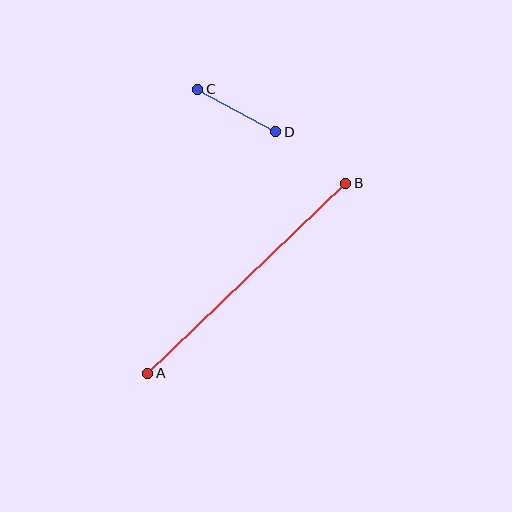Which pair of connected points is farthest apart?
Points A and B are farthest apart.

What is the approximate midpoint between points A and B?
The midpoint is at approximately (247, 278) pixels.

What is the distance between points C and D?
The distance is approximately 89 pixels.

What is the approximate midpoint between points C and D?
The midpoint is at approximately (237, 110) pixels.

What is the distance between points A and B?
The distance is approximately 274 pixels.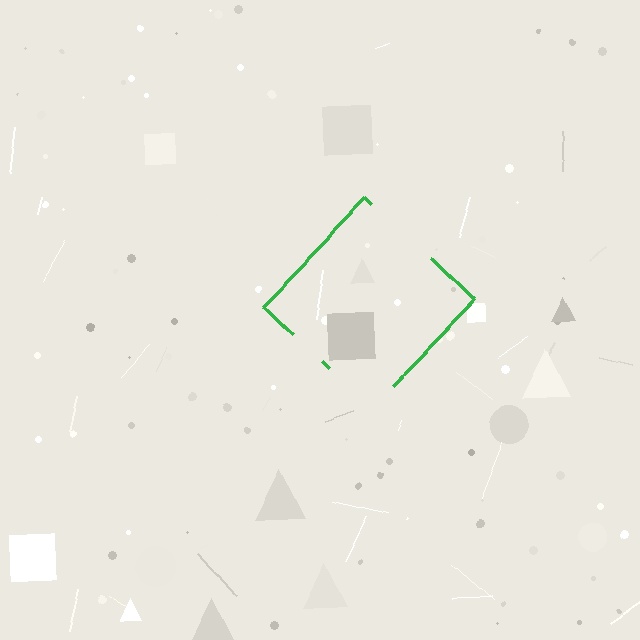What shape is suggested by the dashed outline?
The dashed outline suggests a diamond.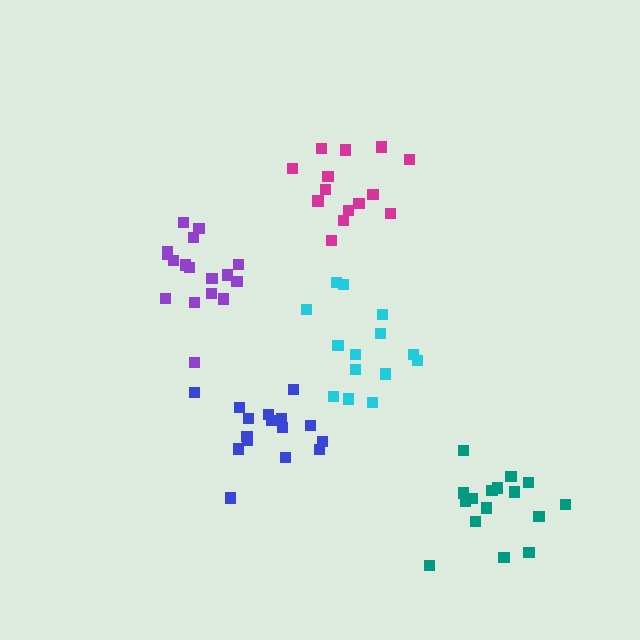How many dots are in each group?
Group 1: 17 dots, Group 2: 14 dots, Group 3: 16 dots, Group 4: 14 dots, Group 5: 16 dots (77 total).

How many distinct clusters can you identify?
There are 5 distinct clusters.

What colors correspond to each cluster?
The clusters are colored: purple, cyan, teal, magenta, blue.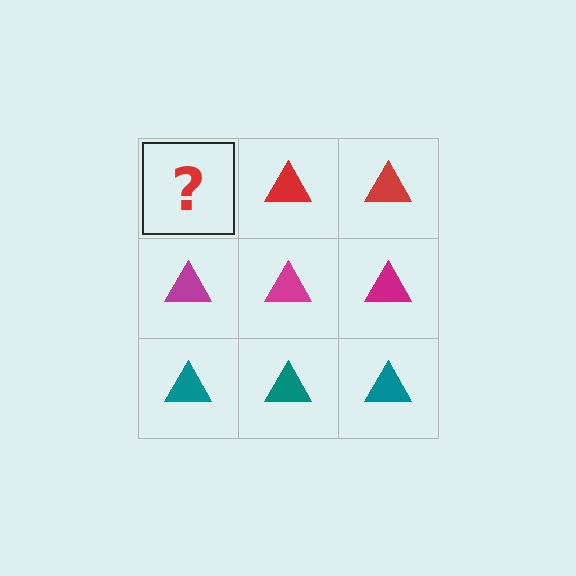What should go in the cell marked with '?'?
The missing cell should contain a red triangle.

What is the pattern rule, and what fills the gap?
The rule is that each row has a consistent color. The gap should be filled with a red triangle.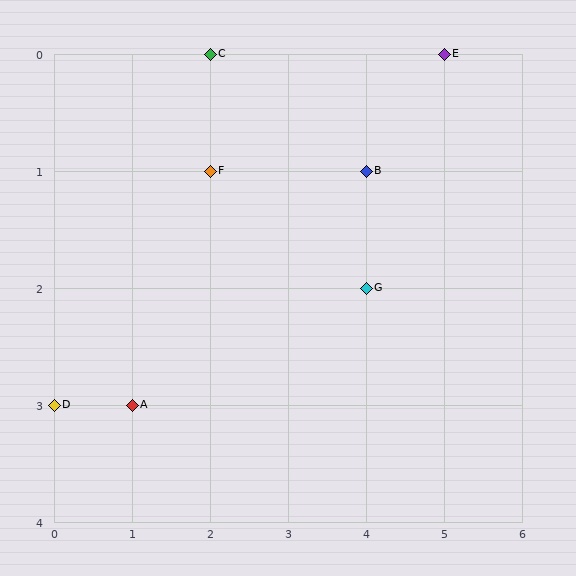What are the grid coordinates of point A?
Point A is at grid coordinates (1, 3).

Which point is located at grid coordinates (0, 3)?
Point D is at (0, 3).